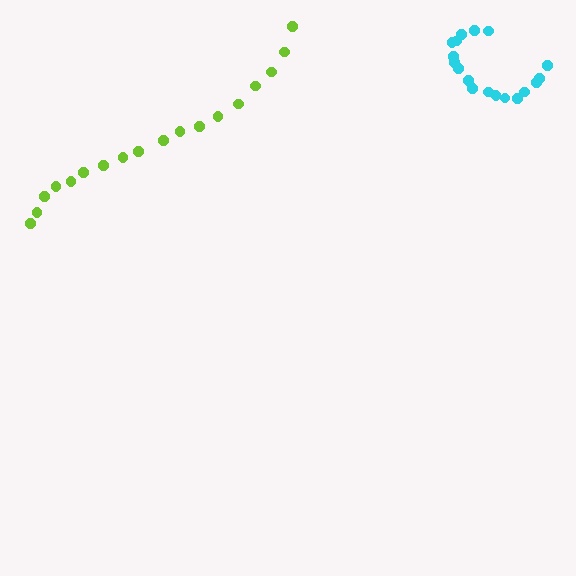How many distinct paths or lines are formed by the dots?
There are 2 distinct paths.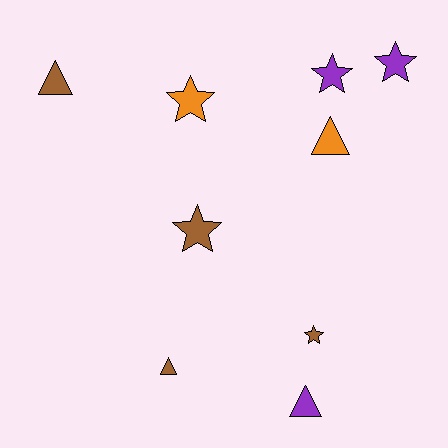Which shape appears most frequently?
Star, with 5 objects.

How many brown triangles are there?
There are 2 brown triangles.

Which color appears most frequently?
Brown, with 4 objects.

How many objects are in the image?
There are 9 objects.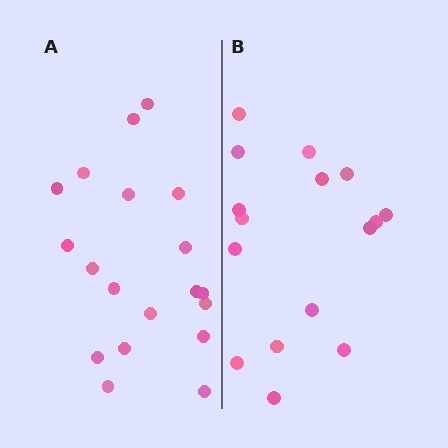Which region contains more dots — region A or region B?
Region A (the left region) has more dots.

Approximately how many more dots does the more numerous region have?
Region A has just a few more — roughly 2 or 3 more dots than region B.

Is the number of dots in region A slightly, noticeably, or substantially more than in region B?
Region A has only slightly more — the two regions are fairly close. The ratio is roughly 1.2 to 1.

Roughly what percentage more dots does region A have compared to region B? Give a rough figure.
About 20% more.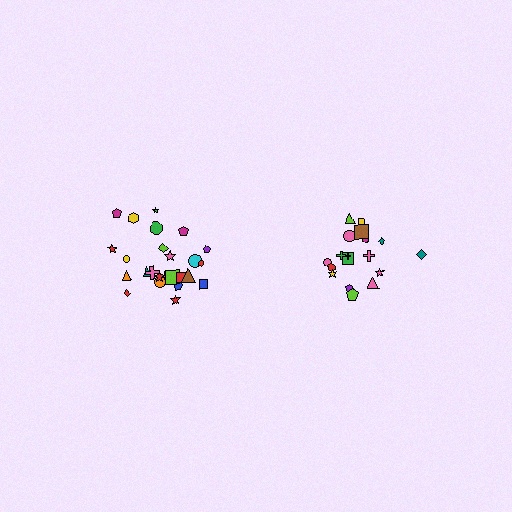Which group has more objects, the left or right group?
The left group.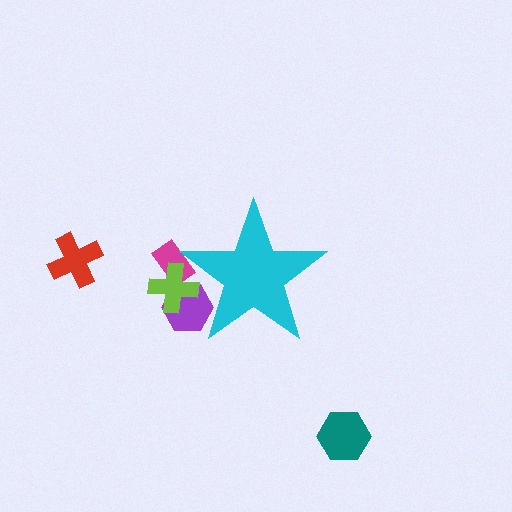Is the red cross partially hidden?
No, the red cross is fully visible.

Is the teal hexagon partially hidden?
No, the teal hexagon is fully visible.